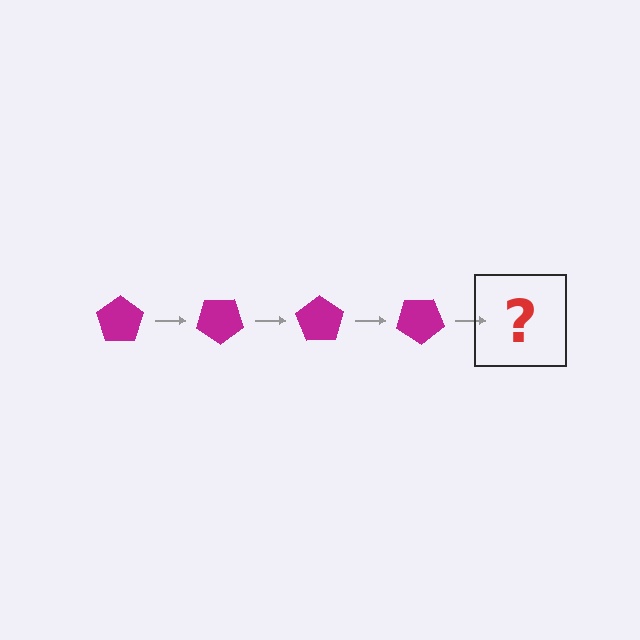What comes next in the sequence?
The next element should be a magenta pentagon rotated 140 degrees.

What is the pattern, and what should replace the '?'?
The pattern is that the pentagon rotates 35 degrees each step. The '?' should be a magenta pentagon rotated 140 degrees.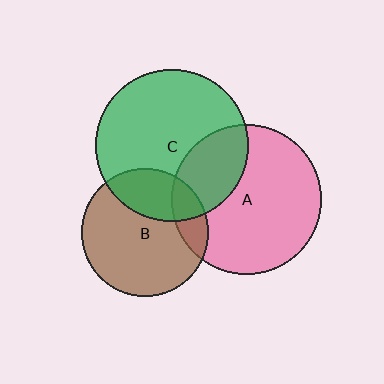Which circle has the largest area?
Circle C (green).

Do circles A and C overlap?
Yes.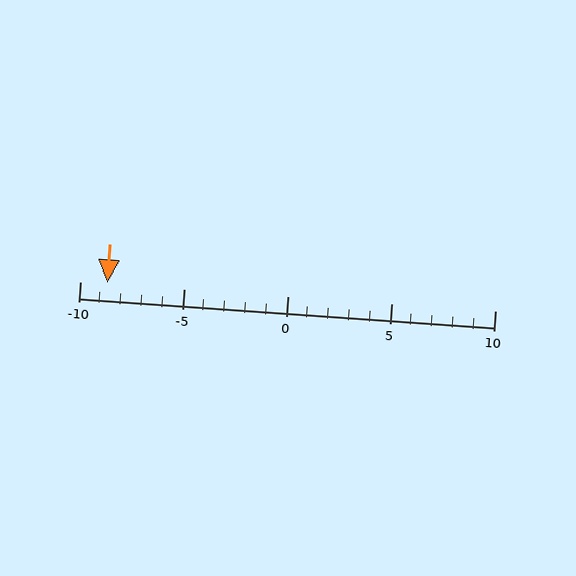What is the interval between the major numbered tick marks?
The major tick marks are spaced 5 units apart.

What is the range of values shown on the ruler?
The ruler shows values from -10 to 10.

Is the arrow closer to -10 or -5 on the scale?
The arrow is closer to -10.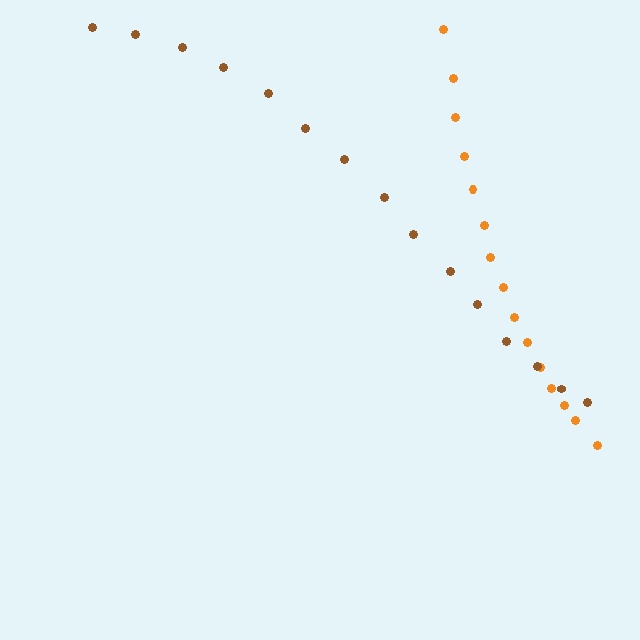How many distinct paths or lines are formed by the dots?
There are 2 distinct paths.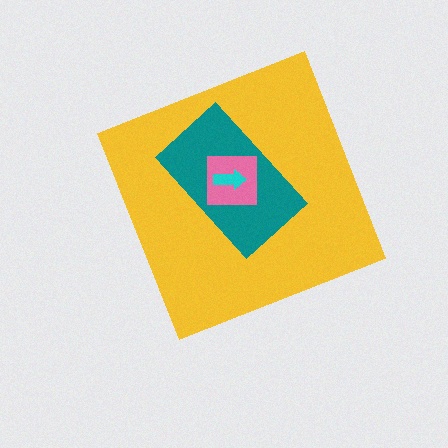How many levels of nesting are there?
4.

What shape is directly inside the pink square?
The cyan arrow.